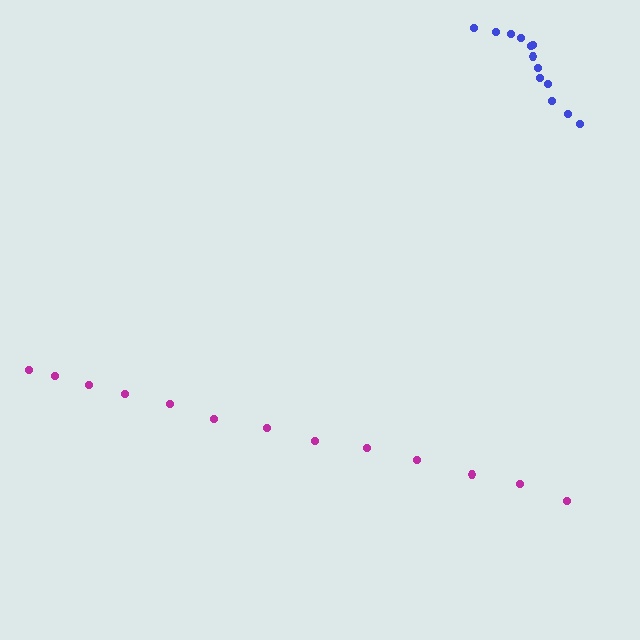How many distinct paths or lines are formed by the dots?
There are 2 distinct paths.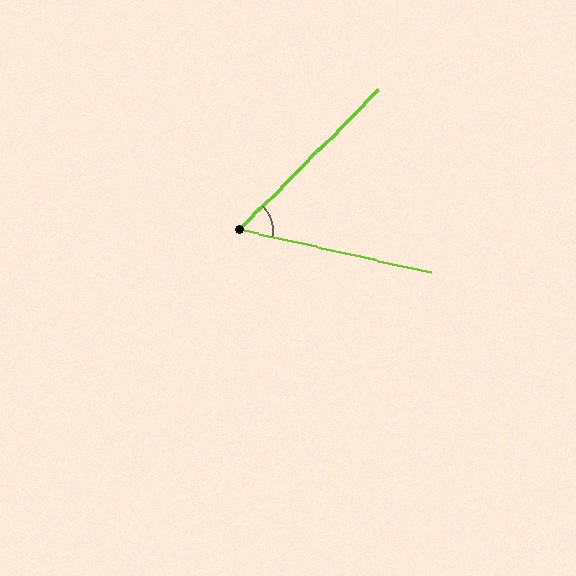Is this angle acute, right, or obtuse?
It is acute.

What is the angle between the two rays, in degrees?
Approximately 58 degrees.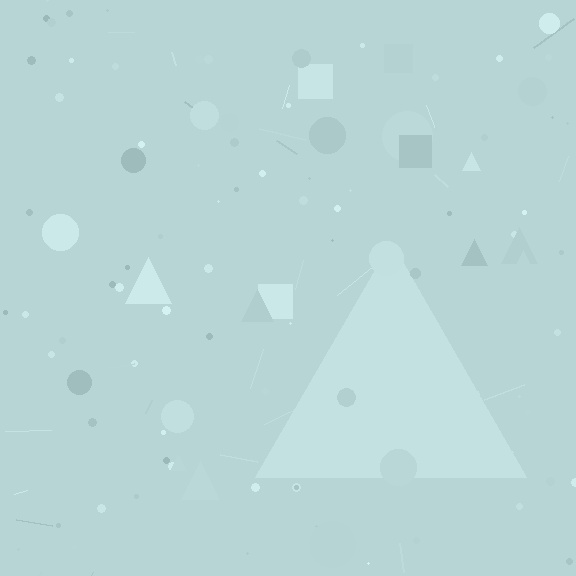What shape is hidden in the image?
A triangle is hidden in the image.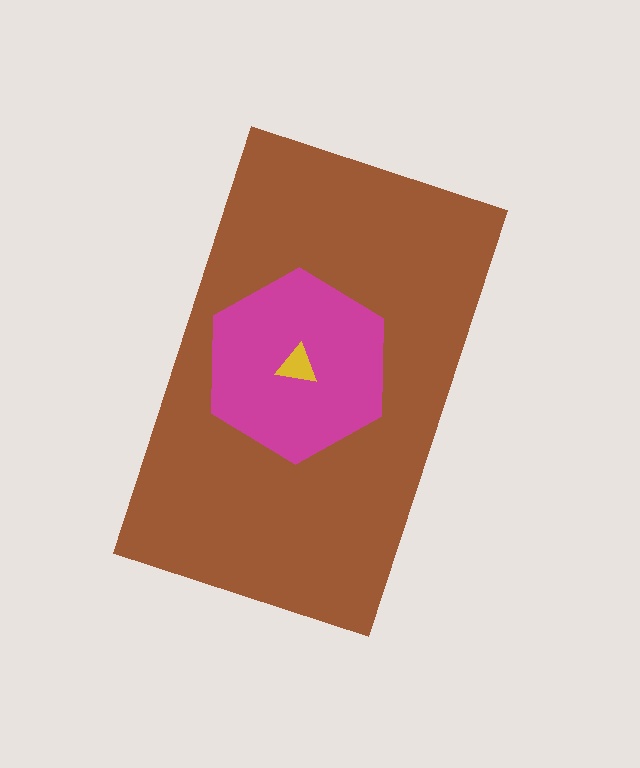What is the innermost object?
The yellow triangle.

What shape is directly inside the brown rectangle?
The magenta hexagon.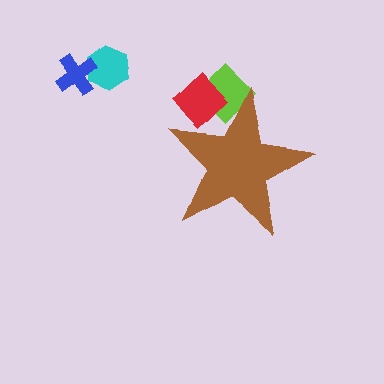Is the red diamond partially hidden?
Yes, the red diamond is partially hidden behind the brown star.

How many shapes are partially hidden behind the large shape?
2 shapes are partially hidden.